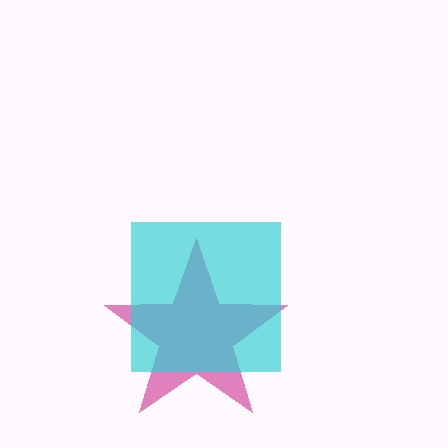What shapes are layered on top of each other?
The layered shapes are: a magenta star, a cyan square.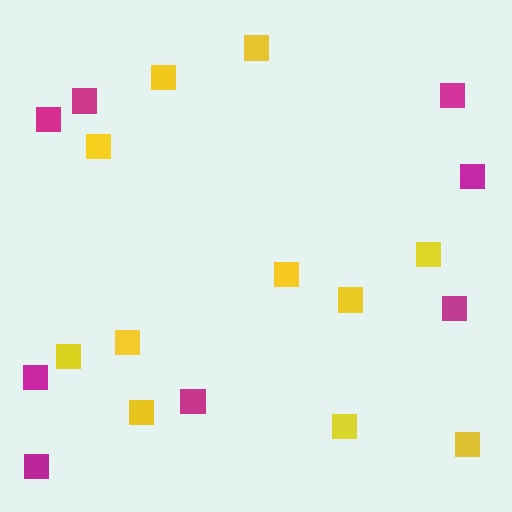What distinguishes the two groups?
There are 2 groups: one group of yellow squares (11) and one group of magenta squares (8).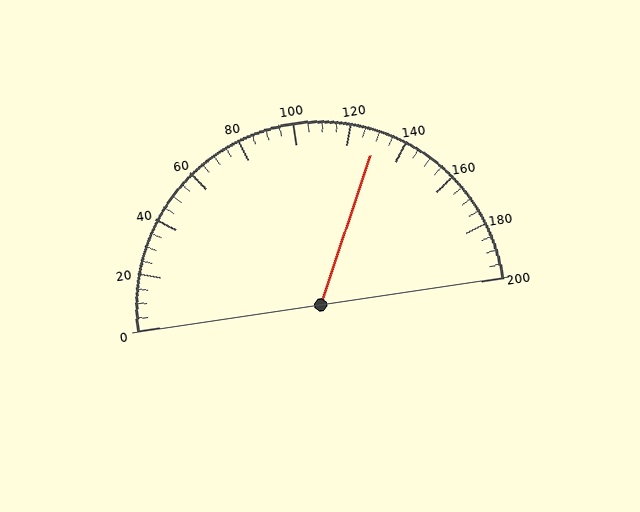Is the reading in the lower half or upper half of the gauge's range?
The reading is in the upper half of the range (0 to 200).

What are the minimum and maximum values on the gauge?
The gauge ranges from 0 to 200.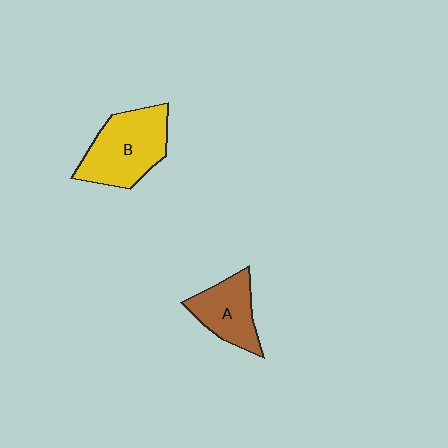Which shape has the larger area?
Shape B (yellow).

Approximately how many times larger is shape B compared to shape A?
Approximately 1.5 times.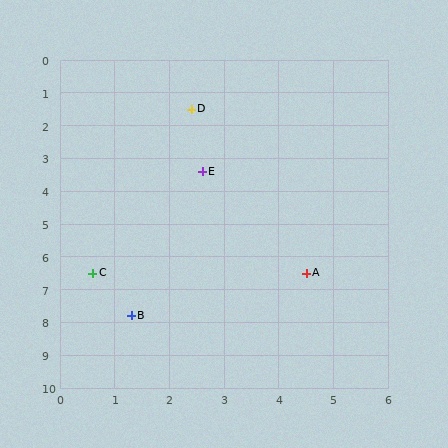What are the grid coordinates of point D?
Point D is at approximately (2.4, 1.5).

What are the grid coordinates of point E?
Point E is at approximately (2.6, 3.4).